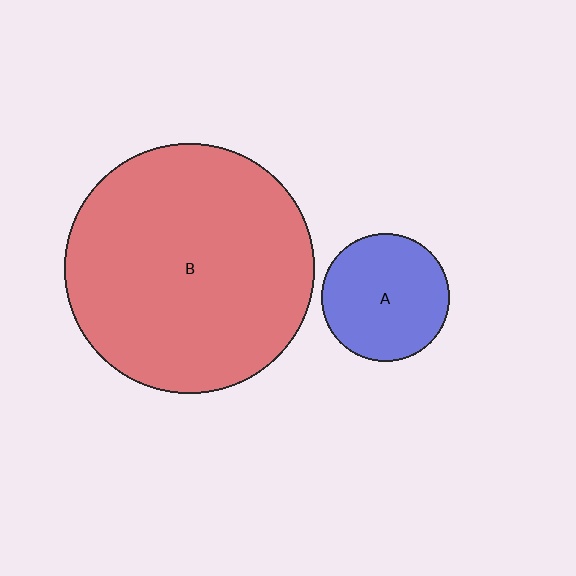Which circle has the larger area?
Circle B (red).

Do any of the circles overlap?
No, none of the circles overlap.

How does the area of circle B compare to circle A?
Approximately 3.9 times.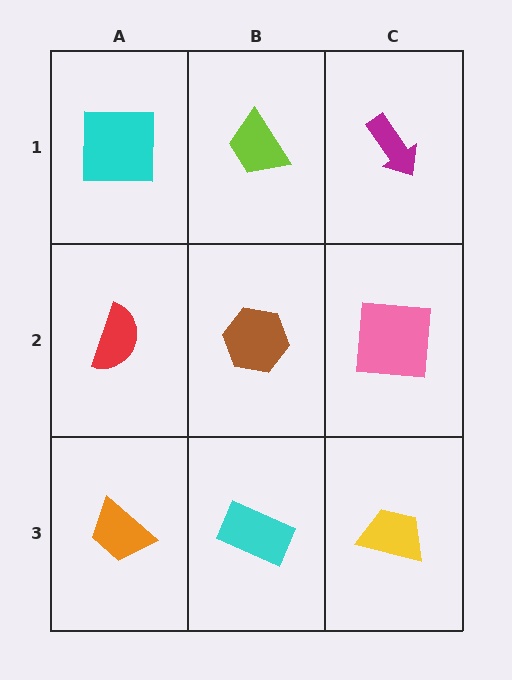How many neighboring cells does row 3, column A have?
2.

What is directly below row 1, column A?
A red semicircle.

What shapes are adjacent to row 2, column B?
A lime trapezoid (row 1, column B), a cyan rectangle (row 3, column B), a red semicircle (row 2, column A), a pink square (row 2, column C).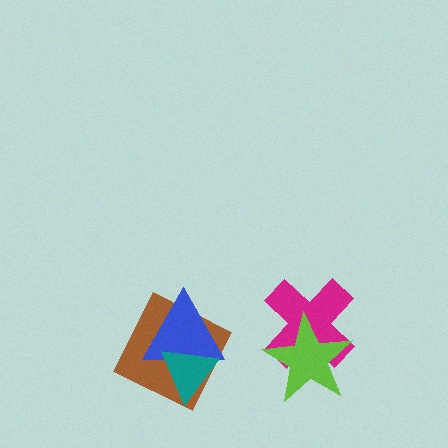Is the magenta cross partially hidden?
Yes, it is partially covered by another shape.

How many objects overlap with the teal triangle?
2 objects overlap with the teal triangle.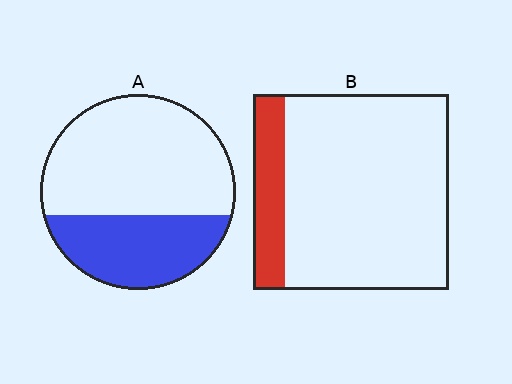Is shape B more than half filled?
No.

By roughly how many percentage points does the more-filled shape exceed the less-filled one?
By roughly 20 percentage points (A over B).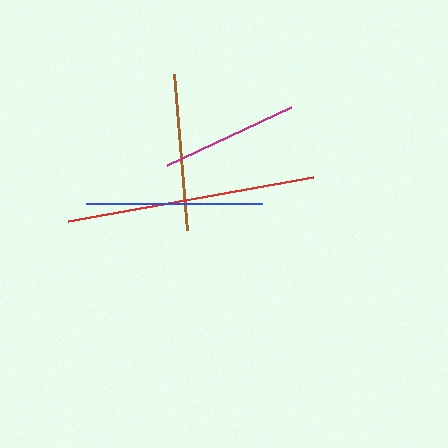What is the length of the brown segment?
The brown segment is approximately 157 pixels long.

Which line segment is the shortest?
The magenta line is the shortest at approximately 137 pixels.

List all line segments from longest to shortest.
From longest to shortest: red, blue, brown, magenta.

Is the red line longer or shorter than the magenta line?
The red line is longer than the magenta line.